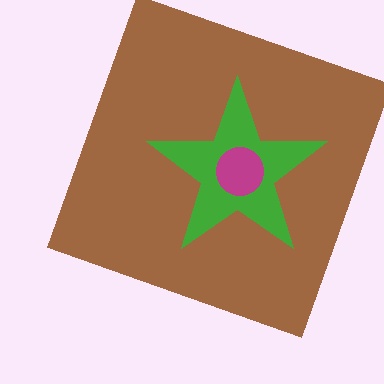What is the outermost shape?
The brown square.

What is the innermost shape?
The magenta circle.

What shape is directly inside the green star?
The magenta circle.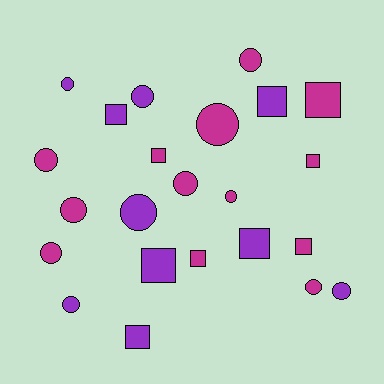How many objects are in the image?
There are 23 objects.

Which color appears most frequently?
Magenta, with 13 objects.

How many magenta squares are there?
There are 5 magenta squares.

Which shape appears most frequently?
Circle, with 13 objects.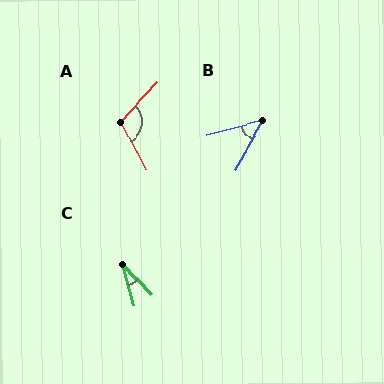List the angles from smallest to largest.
C (27°), B (46°), A (110°).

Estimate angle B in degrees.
Approximately 46 degrees.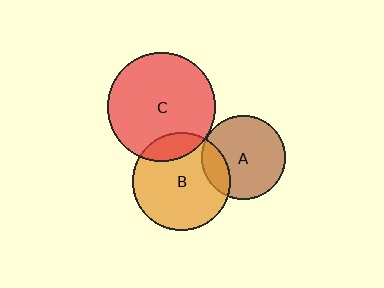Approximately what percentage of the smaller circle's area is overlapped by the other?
Approximately 20%.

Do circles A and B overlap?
Yes.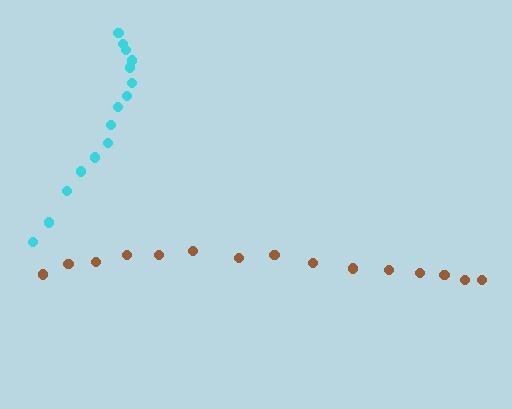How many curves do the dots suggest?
There are 2 distinct paths.